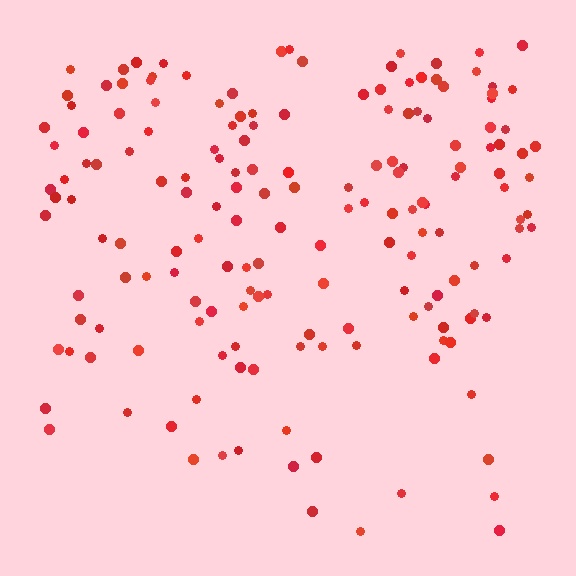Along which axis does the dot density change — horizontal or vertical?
Vertical.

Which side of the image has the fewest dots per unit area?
The bottom.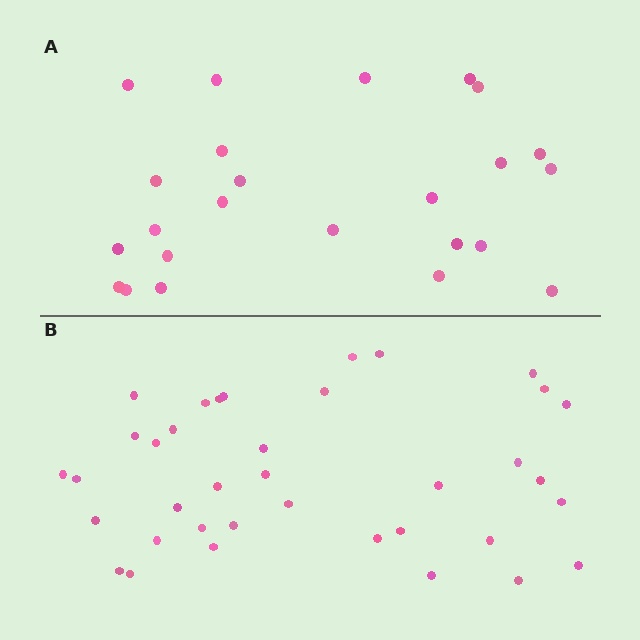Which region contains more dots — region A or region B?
Region B (the bottom region) has more dots.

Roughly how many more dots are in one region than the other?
Region B has approximately 15 more dots than region A.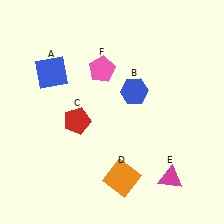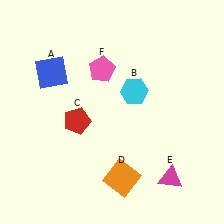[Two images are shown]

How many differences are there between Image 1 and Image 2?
There is 1 difference between the two images.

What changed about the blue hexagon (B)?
In Image 1, B is blue. In Image 2, it changed to cyan.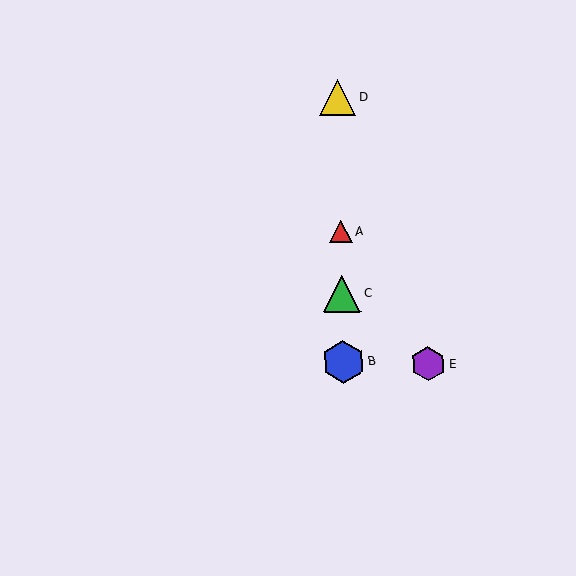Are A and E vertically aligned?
No, A is at x≈341 and E is at x≈428.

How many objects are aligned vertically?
4 objects (A, B, C, D) are aligned vertically.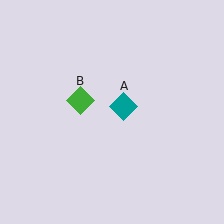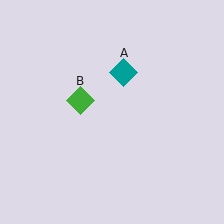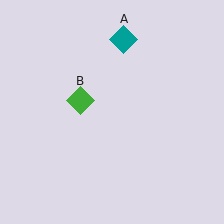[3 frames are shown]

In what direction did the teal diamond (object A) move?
The teal diamond (object A) moved up.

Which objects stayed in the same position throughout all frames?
Green diamond (object B) remained stationary.